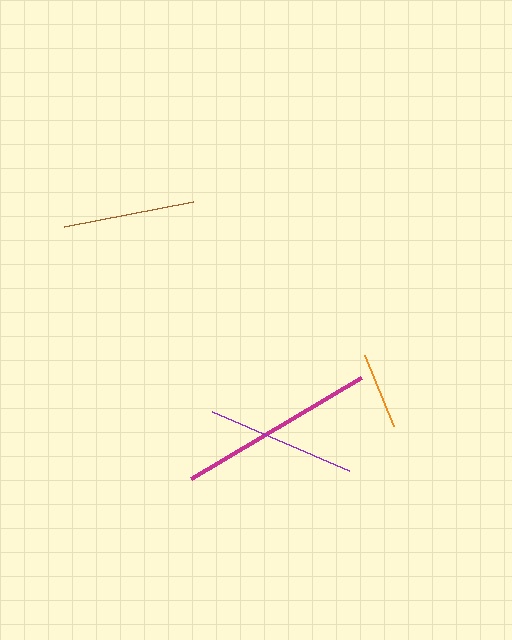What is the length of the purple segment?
The purple segment is approximately 149 pixels long.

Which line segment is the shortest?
The orange line is the shortest at approximately 77 pixels.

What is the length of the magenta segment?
The magenta segment is approximately 198 pixels long.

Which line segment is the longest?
The magenta line is the longest at approximately 198 pixels.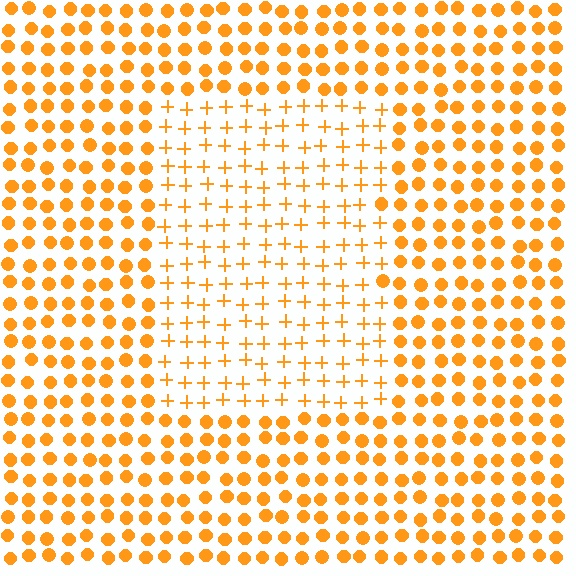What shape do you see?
I see a rectangle.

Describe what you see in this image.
The image is filled with small orange elements arranged in a uniform grid. A rectangle-shaped region contains plus signs, while the surrounding area contains circles. The boundary is defined purely by the change in element shape.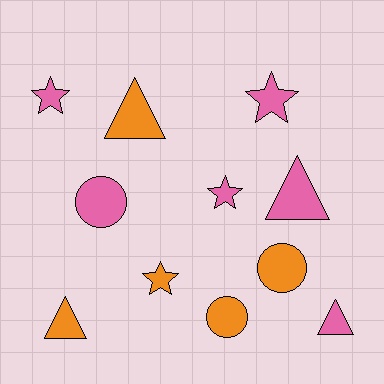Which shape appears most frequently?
Triangle, with 4 objects.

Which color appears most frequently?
Pink, with 6 objects.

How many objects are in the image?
There are 11 objects.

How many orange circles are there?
There are 2 orange circles.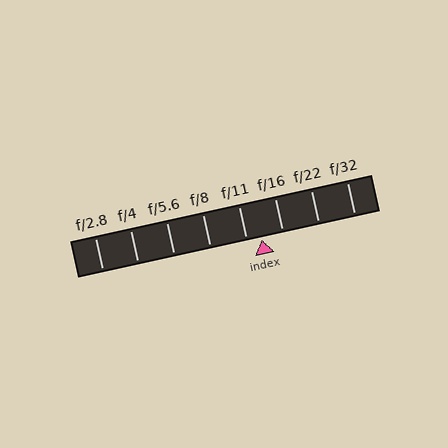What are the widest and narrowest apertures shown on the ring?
The widest aperture shown is f/2.8 and the narrowest is f/32.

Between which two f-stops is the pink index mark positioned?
The index mark is between f/11 and f/16.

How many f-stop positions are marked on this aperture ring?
There are 8 f-stop positions marked.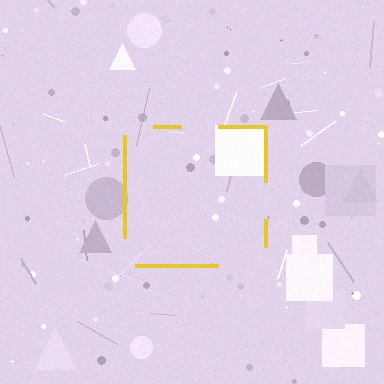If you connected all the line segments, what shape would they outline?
They would outline a square.